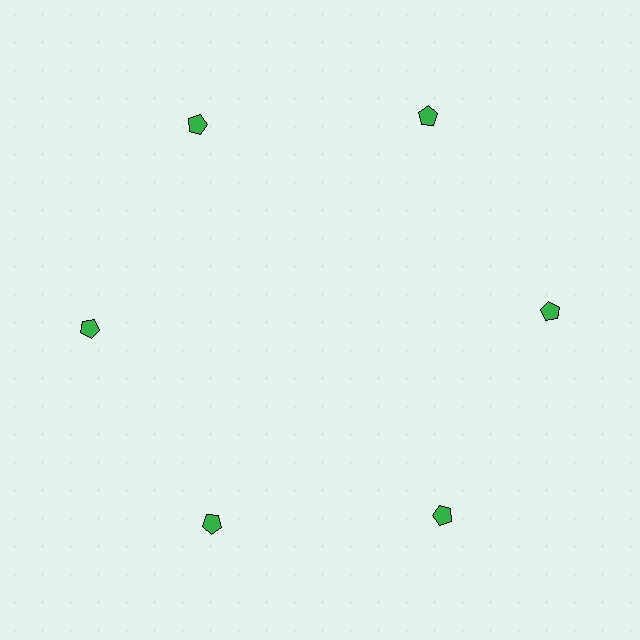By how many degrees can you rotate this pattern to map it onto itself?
The pattern maps onto itself every 60 degrees of rotation.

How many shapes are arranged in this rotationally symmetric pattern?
There are 6 shapes, arranged in 6 groups of 1.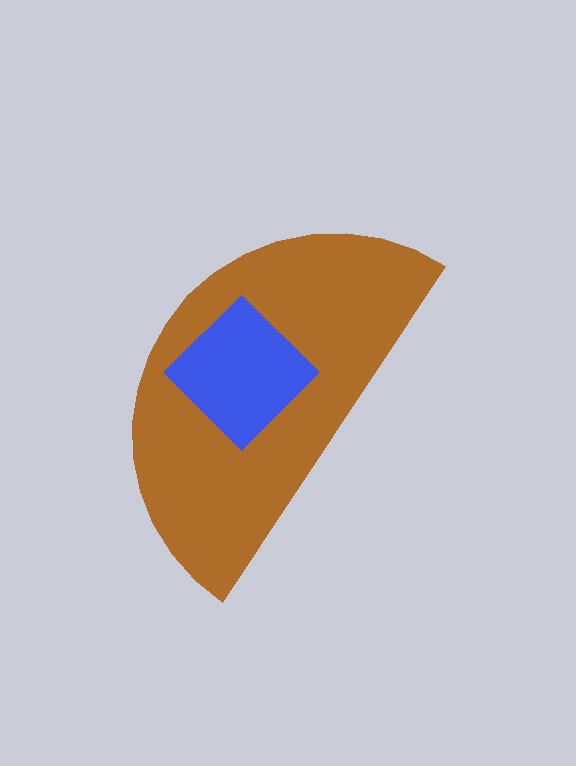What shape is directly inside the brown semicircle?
The blue diamond.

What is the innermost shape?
The blue diamond.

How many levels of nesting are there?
2.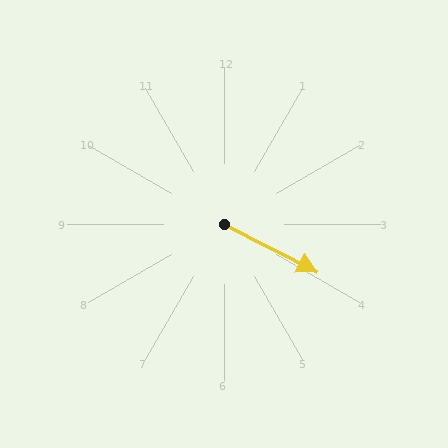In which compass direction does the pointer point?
Southeast.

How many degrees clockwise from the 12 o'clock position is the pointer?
Approximately 117 degrees.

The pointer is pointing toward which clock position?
Roughly 4 o'clock.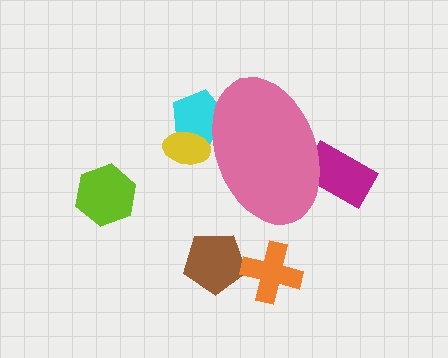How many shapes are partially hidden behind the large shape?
3 shapes are partially hidden.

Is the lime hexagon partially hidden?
No, the lime hexagon is fully visible.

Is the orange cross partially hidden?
No, the orange cross is fully visible.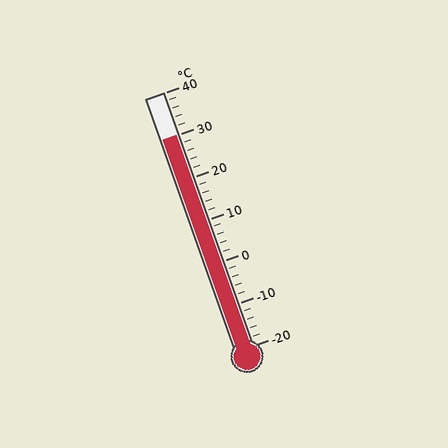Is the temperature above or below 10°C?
The temperature is above 10°C.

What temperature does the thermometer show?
The thermometer shows approximately 30°C.